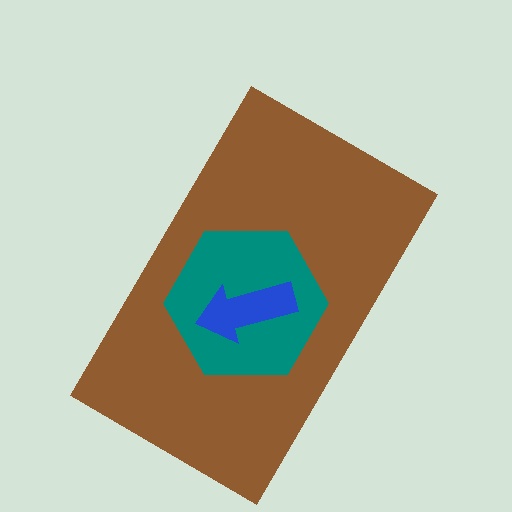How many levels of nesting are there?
3.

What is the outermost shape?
The brown rectangle.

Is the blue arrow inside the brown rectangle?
Yes.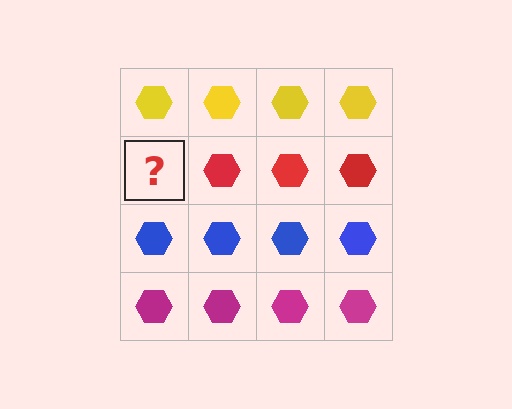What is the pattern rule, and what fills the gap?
The rule is that each row has a consistent color. The gap should be filled with a red hexagon.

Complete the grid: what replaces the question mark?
The question mark should be replaced with a red hexagon.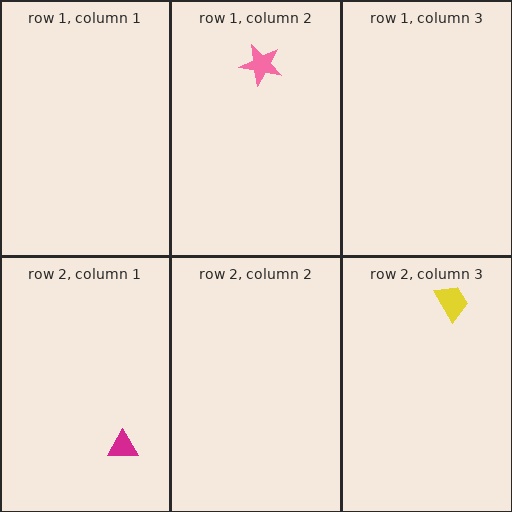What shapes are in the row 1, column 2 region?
The pink star.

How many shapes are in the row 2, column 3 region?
1.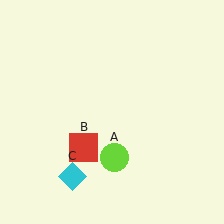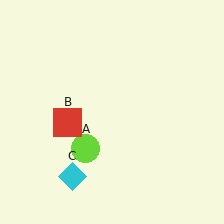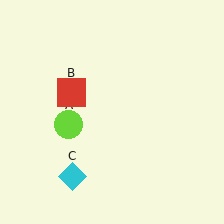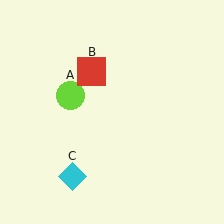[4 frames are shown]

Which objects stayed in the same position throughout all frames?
Cyan diamond (object C) remained stationary.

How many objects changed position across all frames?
2 objects changed position: lime circle (object A), red square (object B).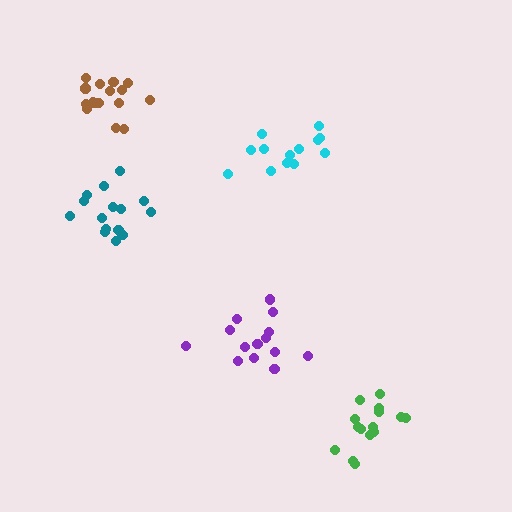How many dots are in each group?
Group 1: 16 dots, Group 2: 13 dots, Group 3: 14 dots, Group 4: 15 dots, Group 5: 16 dots (74 total).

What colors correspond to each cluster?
The clusters are colored: brown, cyan, purple, green, teal.